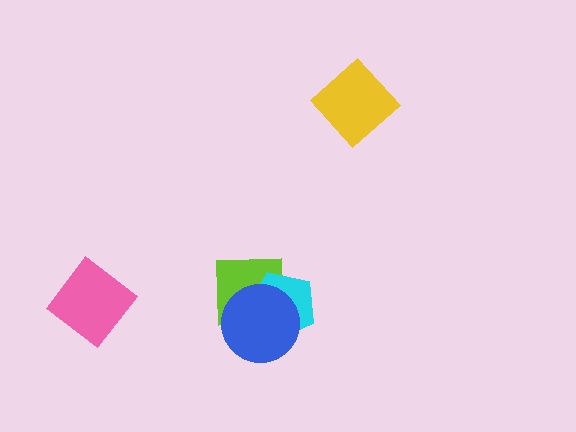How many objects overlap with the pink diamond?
0 objects overlap with the pink diamond.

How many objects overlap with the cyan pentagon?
2 objects overlap with the cyan pentagon.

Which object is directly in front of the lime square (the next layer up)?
The cyan pentagon is directly in front of the lime square.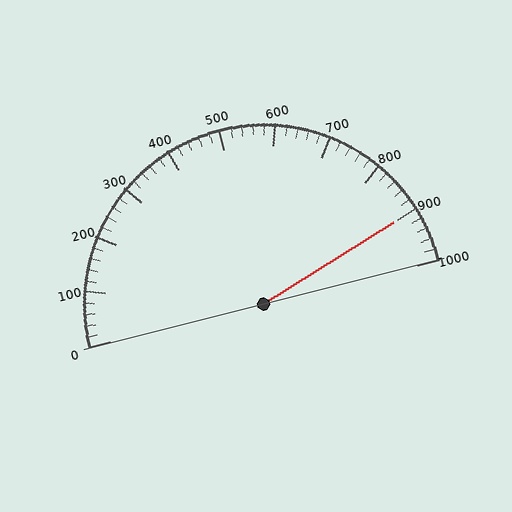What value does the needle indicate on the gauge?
The needle indicates approximately 900.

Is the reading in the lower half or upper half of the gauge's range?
The reading is in the upper half of the range (0 to 1000).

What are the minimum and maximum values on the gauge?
The gauge ranges from 0 to 1000.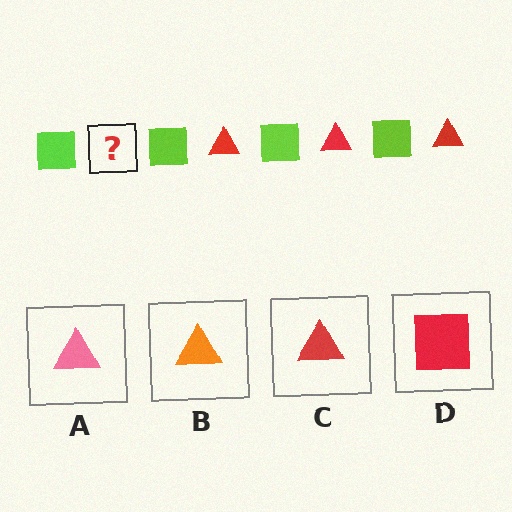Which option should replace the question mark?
Option C.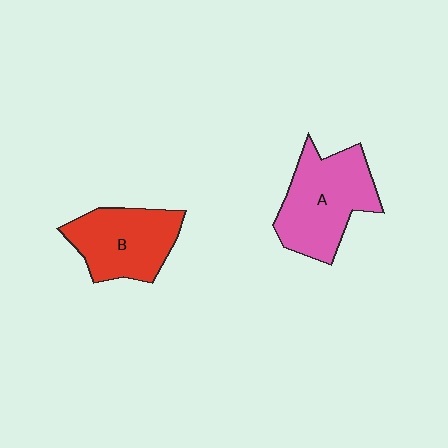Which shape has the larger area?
Shape A (pink).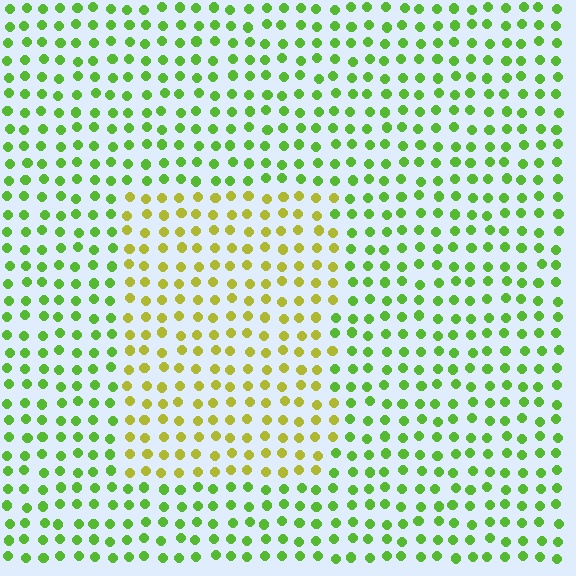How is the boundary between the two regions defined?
The boundary is defined purely by a slight shift in hue (about 39 degrees). Spacing, size, and orientation are identical on both sides.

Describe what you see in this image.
The image is filled with small lime elements in a uniform arrangement. A rectangle-shaped region is visible where the elements are tinted to a slightly different hue, forming a subtle color boundary.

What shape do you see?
I see a rectangle.